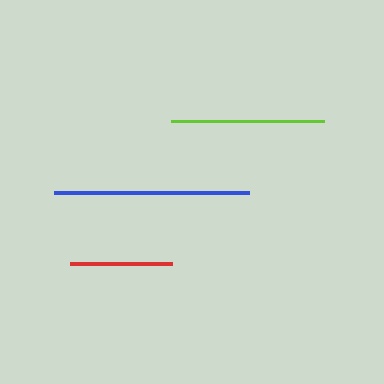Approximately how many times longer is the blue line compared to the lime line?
The blue line is approximately 1.3 times the length of the lime line.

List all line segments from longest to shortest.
From longest to shortest: blue, lime, red.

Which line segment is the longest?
The blue line is the longest at approximately 195 pixels.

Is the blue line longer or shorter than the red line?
The blue line is longer than the red line.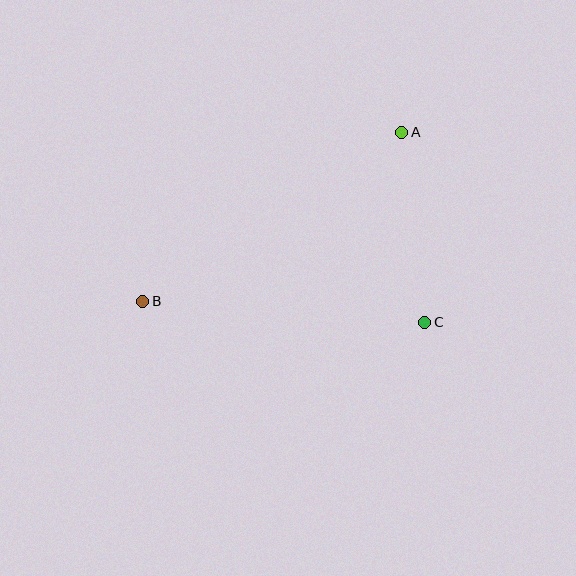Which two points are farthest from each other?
Points A and B are farthest from each other.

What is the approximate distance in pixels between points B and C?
The distance between B and C is approximately 283 pixels.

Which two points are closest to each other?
Points A and C are closest to each other.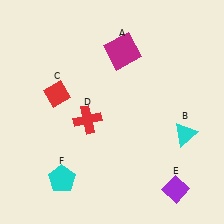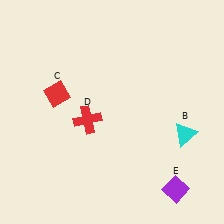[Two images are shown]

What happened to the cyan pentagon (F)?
The cyan pentagon (F) was removed in Image 2. It was in the bottom-left area of Image 1.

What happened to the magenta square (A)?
The magenta square (A) was removed in Image 2. It was in the top-right area of Image 1.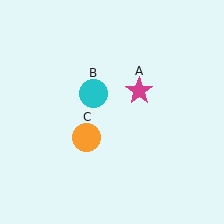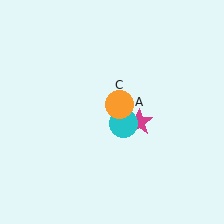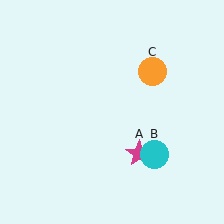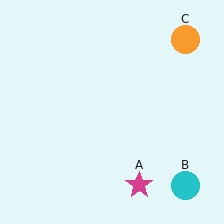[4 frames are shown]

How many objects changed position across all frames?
3 objects changed position: magenta star (object A), cyan circle (object B), orange circle (object C).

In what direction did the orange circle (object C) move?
The orange circle (object C) moved up and to the right.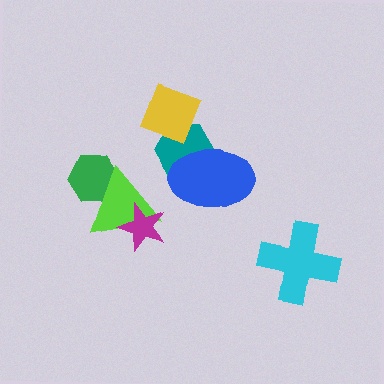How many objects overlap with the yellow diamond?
1 object overlaps with the yellow diamond.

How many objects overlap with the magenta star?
1 object overlaps with the magenta star.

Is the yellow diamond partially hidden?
No, no other shape covers it.